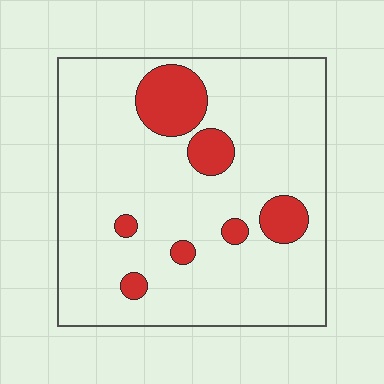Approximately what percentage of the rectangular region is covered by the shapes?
Approximately 15%.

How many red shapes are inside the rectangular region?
7.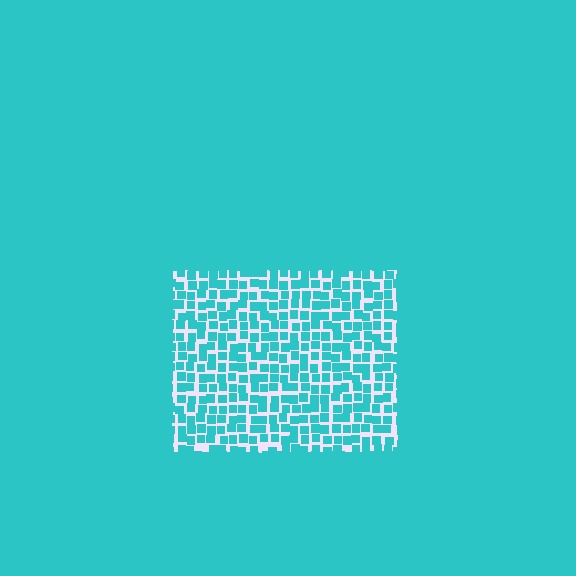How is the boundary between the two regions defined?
The boundary is defined by a change in element density (approximately 2.9x ratio). All elements are the same color, size, and shape.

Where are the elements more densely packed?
The elements are more densely packed outside the rectangle boundary.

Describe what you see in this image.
The image contains small cyan elements arranged at two different densities. A rectangle-shaped region is visible where the elements are less densely packed than the surrounding area.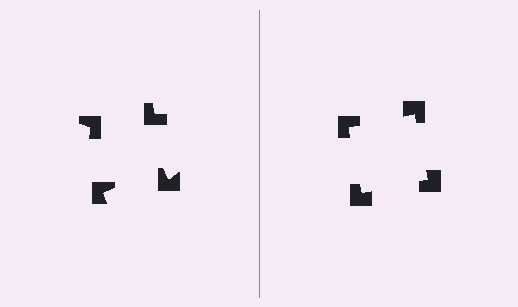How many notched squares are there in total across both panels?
8 — 4 on each side.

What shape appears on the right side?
An illusory square.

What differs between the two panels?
The notched squares are positioned identically on both sides; only the wedge orientations differ. On the right they align to a square; on the left they are misaligned.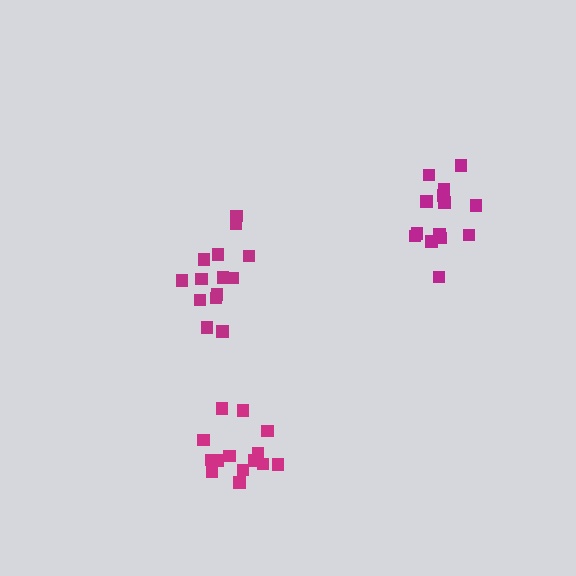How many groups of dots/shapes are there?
There are 3 groups.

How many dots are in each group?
Group 1: 14 dots, Group 2: 14 dots, Group 3: 14 dots (42 total).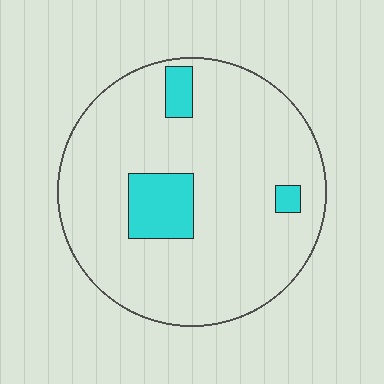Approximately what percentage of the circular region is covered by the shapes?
Approximately 10%.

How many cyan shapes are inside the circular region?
3.